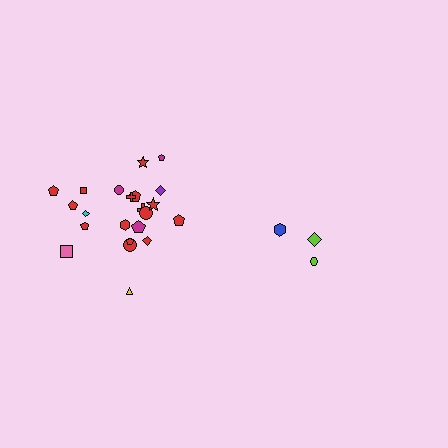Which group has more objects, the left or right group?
The left group.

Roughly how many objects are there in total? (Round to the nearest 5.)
Roughly 25 objects in total.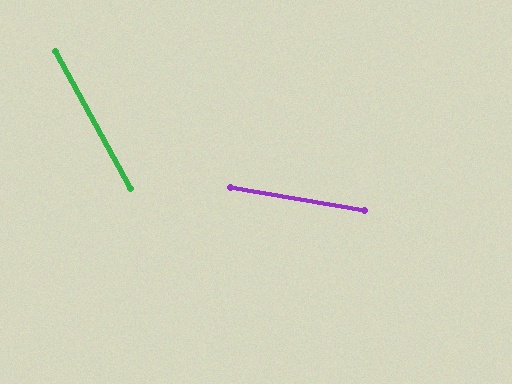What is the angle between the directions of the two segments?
Approximately 52 degrees.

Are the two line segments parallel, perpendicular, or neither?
Neither parallel nor perpendicular — they differ by about 52°.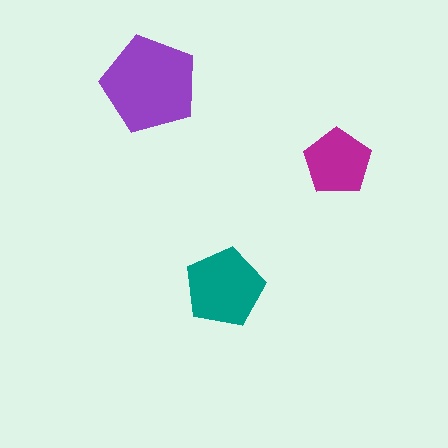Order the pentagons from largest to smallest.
the purple one, the teal one, the magenta one.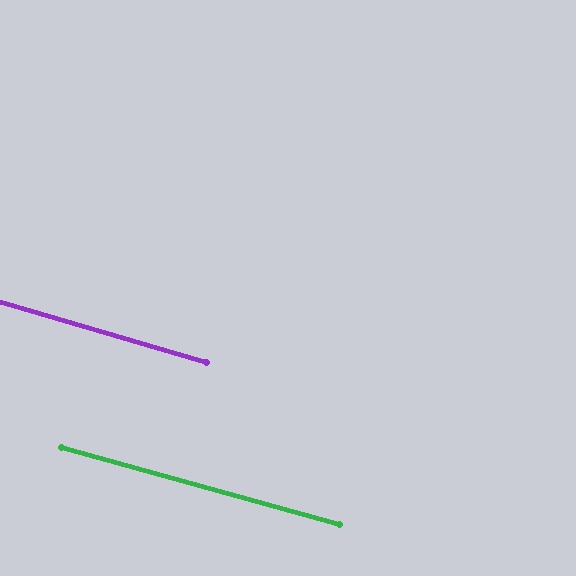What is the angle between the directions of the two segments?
Approximately 1 degree.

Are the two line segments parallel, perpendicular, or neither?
Parallel — their directions differ by only 0.6°.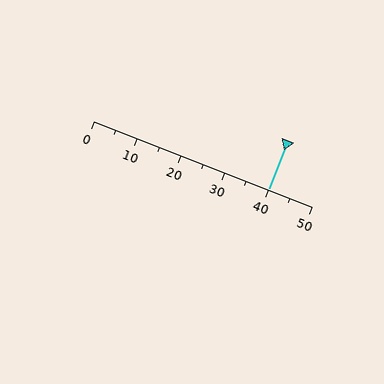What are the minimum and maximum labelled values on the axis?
The axis runs from 0 to 50.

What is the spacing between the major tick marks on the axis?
The major ticks are spaced 10 apart.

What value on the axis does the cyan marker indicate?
The marker indicates approximately 40.